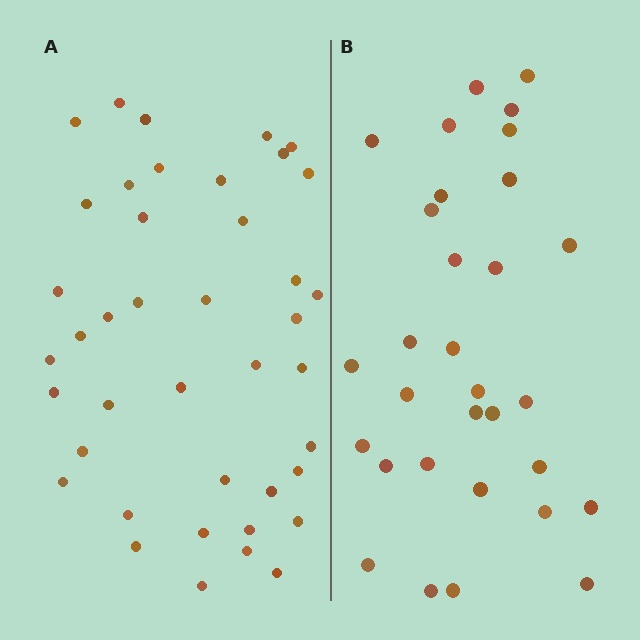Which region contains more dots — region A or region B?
Region A (the left region) has more dots.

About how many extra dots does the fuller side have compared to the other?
Region A has roughly 10 or so more dots than region B.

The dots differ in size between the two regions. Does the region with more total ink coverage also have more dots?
No. Region B has more total ink coverage because its dots are larger, but region A actually contains more individual dots. Total area can be misleading — the number of items is what matters here.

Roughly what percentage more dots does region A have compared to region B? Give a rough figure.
About 30% more.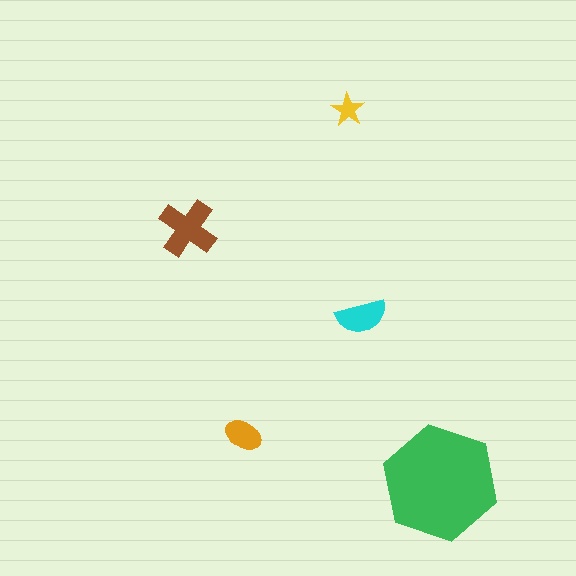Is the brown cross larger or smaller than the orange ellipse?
Larger.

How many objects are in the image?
There are 5 objects in the image.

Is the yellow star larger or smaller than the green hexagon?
Smaller.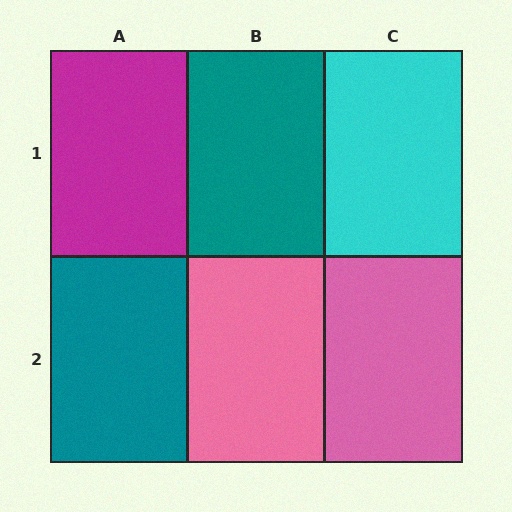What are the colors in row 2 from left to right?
Teal, pink, pink.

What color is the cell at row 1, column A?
Magenta.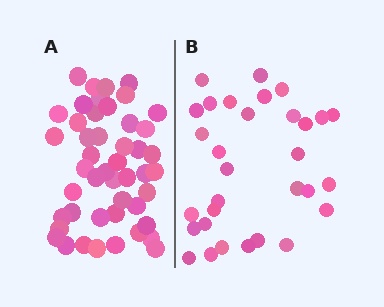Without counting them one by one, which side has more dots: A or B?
Region A (the left region) has more dots.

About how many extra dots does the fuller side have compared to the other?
Region A has approximately 15 more dots than region B.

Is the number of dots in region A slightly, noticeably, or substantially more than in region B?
Region A has substantially more. The ratio is roughly 1.5 to 1.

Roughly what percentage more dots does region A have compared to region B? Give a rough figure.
About 50% more.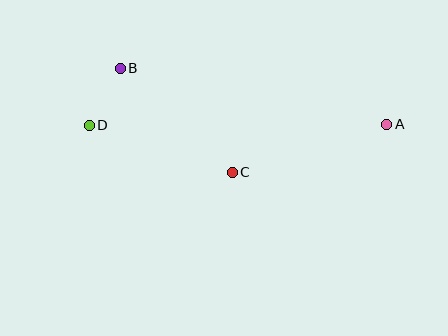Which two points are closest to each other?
Points B and D are closest to each other.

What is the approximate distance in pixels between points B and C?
The distance between B and C is approximately 153 pixels.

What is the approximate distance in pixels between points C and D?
The distance between C and D is approximately 150 pixels.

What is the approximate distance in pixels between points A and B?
The distance between A and B is approximately 273 pixels.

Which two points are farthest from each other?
Points A and D are farthest from each other.